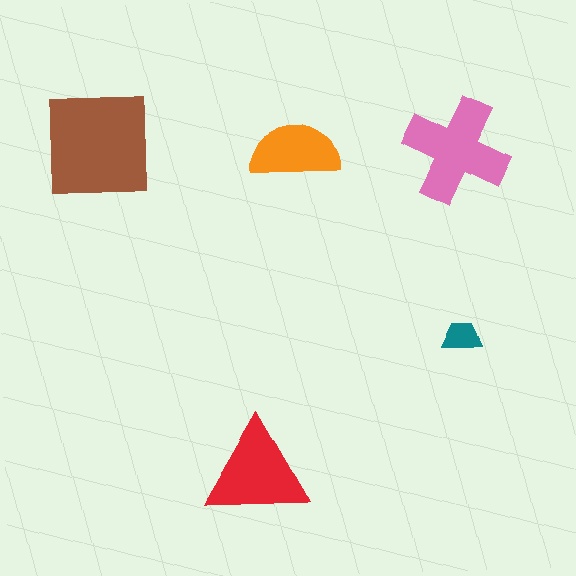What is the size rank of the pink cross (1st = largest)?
2nd.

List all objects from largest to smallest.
The brown square, the pink cross, the red triangle, the orange semicircle, the teal trapezoid.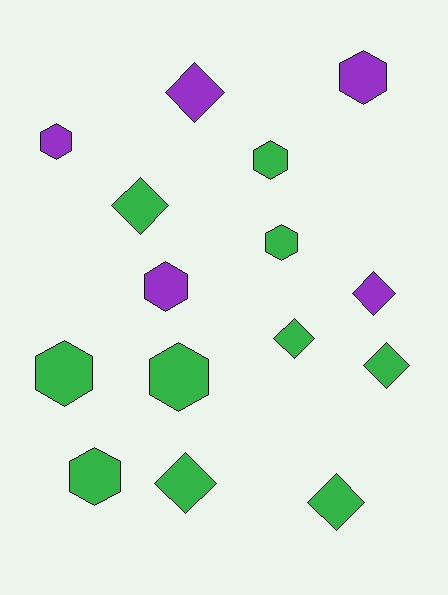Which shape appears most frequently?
Hexagon, with 8 objects.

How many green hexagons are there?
There are 5 green hexagons.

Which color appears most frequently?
Green, with 10 objects.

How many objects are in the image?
There are 15 objects.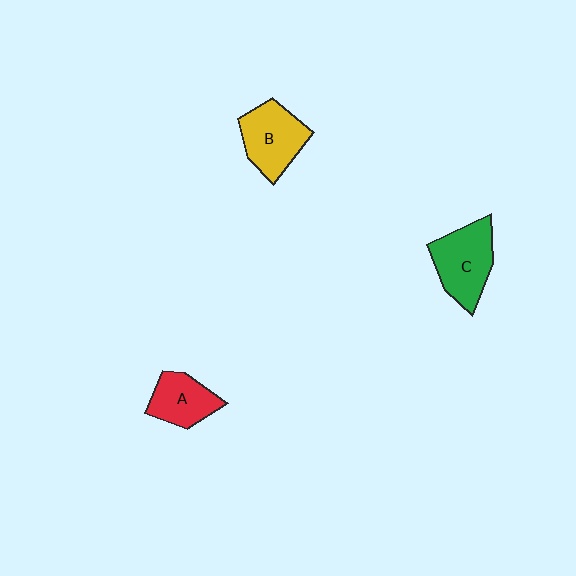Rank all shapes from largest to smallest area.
From largest to smallest: C (green), B (yellow), A (red).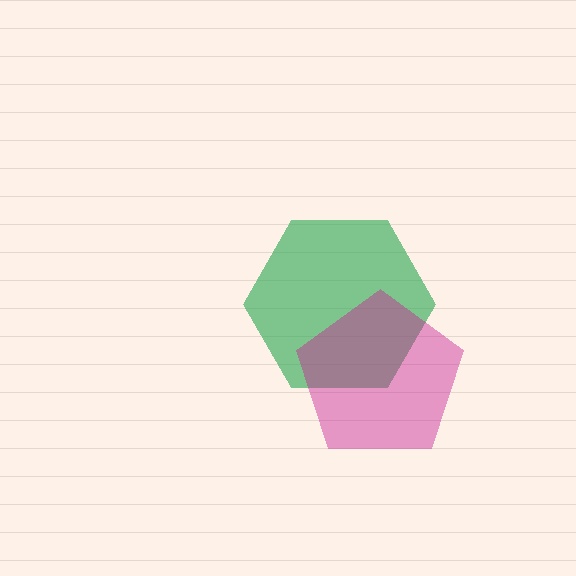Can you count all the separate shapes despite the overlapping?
Yes, there are 2 separate shapes.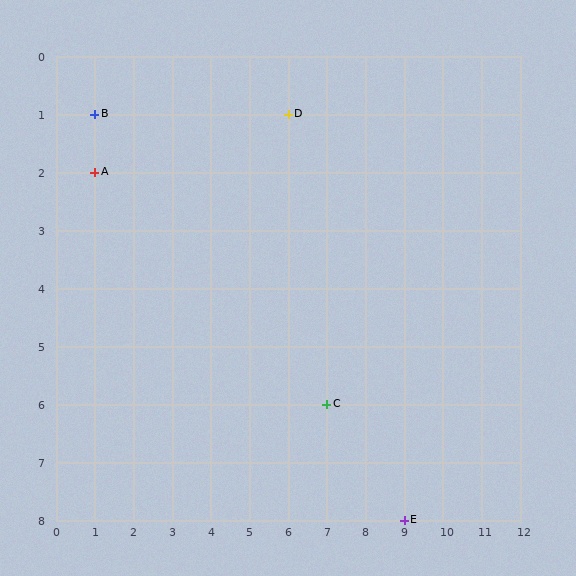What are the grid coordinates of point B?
Point B is at grid coordinates (1, 1).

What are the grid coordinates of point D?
Point D is at grid coordinates (6, 1).